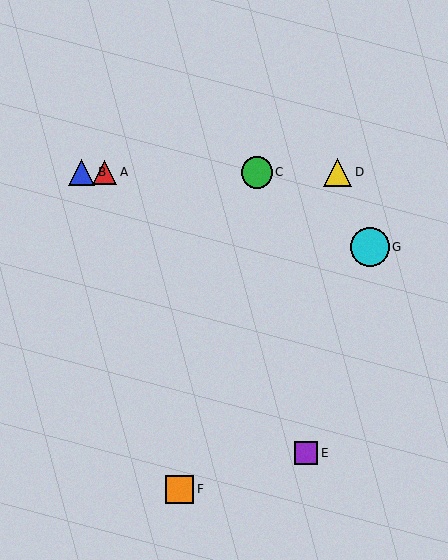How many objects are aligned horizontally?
4 objects (A, B, C, D) are aligned horizontally.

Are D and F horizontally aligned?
No, D is at y≈172 and F is at y≈489.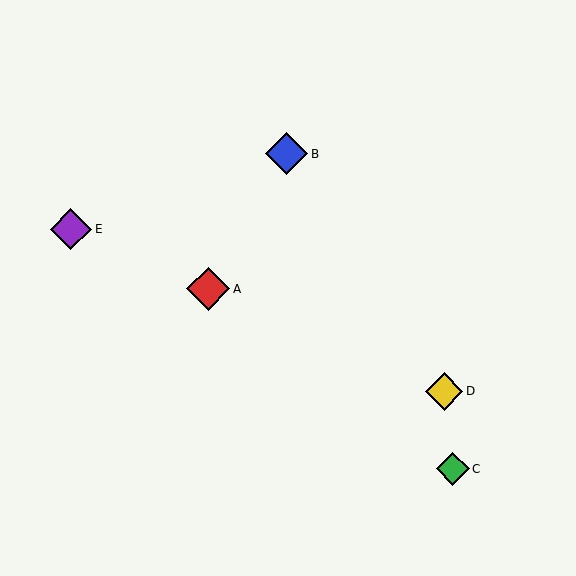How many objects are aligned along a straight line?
3 objects (A, D, E) are aligned along a straight line.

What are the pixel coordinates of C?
Object C is at (453, 469).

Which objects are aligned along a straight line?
Objects A, D, E are aligned along a straight line.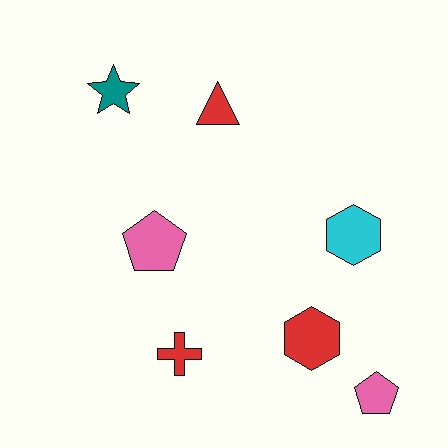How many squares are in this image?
There are no squares.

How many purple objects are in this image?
There are no purple objects.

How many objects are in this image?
There are 7 objects.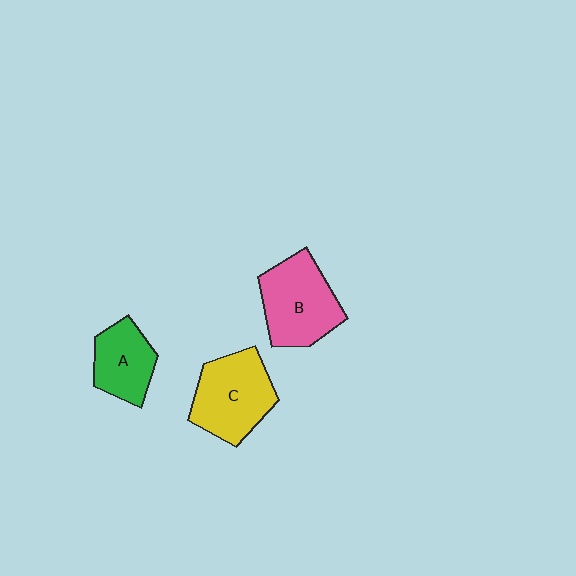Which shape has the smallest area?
Shape A (green).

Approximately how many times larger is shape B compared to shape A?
Approximately 1.4 times.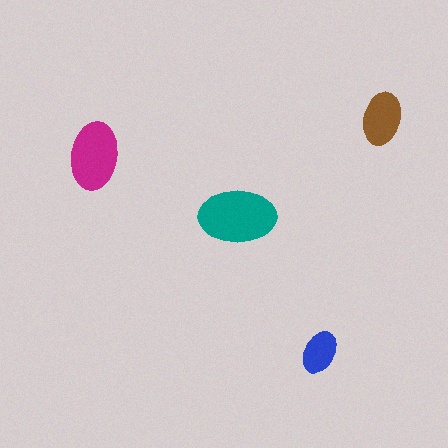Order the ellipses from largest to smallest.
the teal one, the magenta one, the brown one, the blue one.